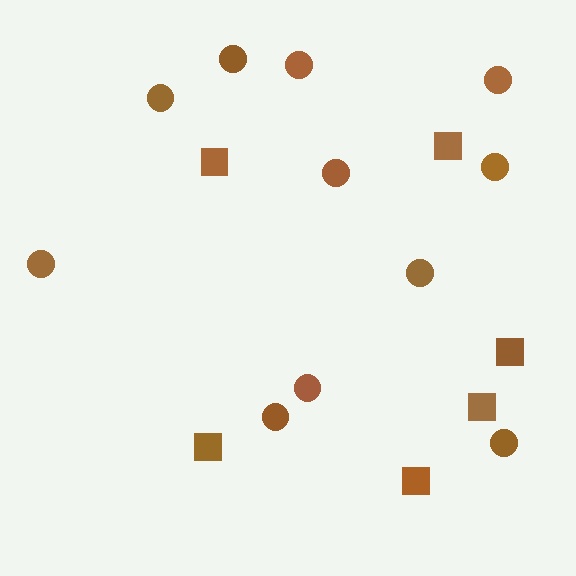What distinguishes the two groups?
There are 2 groups: one group of squares (6) and one group of circles (11).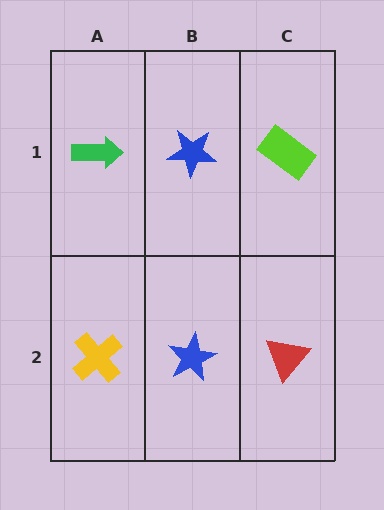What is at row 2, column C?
A red triangle.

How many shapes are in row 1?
3 shapes.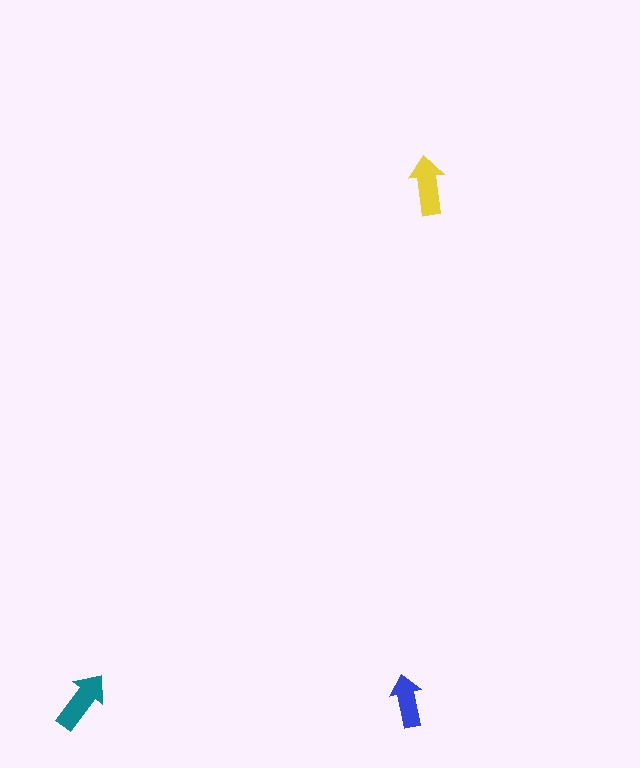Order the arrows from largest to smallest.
the teal one, the yellow one, the blue one.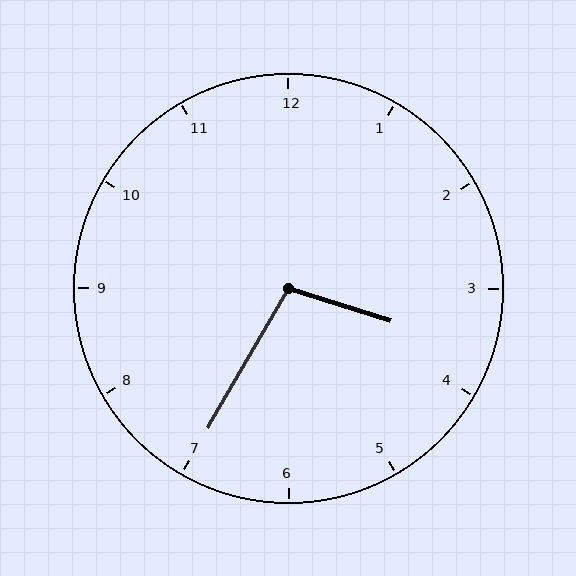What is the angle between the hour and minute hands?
Approximately 102 degrees.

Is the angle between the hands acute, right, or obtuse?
It is obtuse.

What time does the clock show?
3:35.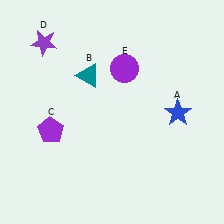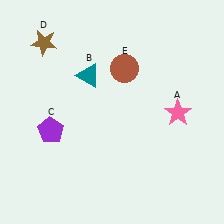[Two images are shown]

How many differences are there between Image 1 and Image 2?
There are 3 differences between the two images.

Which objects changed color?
A changed from blue to pink. D changed from purple to brown. E changed from purple to brown.